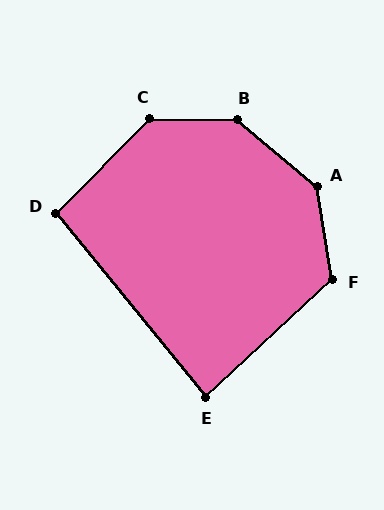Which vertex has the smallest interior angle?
E, at approximately 86 degrees.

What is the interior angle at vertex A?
Approximately 139 degrees (obtuse).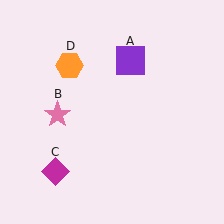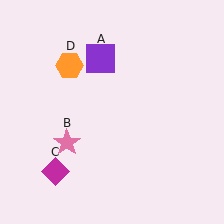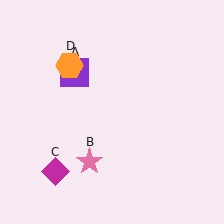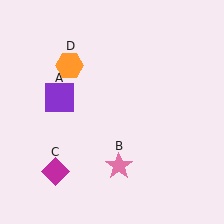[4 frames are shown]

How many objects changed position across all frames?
2 objects changed position: purple square (object A), pink star (object B).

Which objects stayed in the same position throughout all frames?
Magenta diamond (object C) and orange hexagon (object D) remained stationary.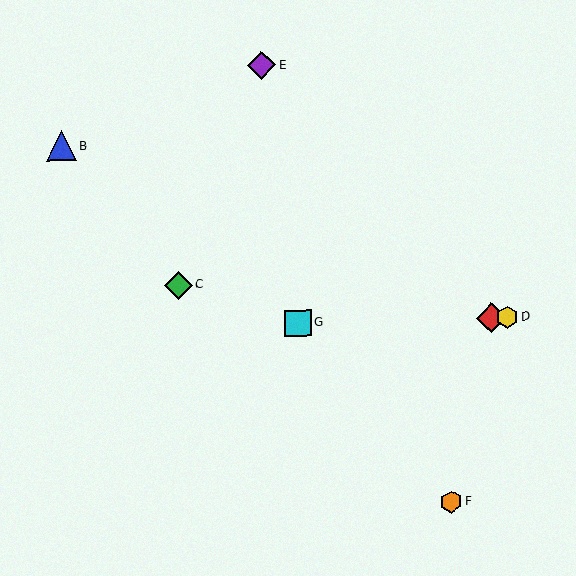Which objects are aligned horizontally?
Objects A, D, G are aligned horizontally.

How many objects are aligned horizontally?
3 objects (A, D, G) are aligned horizontally.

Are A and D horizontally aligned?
Yes, both are at y≈318.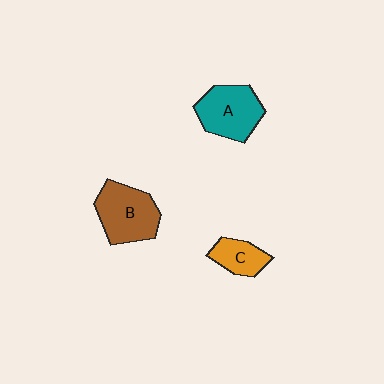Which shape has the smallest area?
Shape C (orange).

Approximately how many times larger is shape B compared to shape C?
Approximately 1.8 times.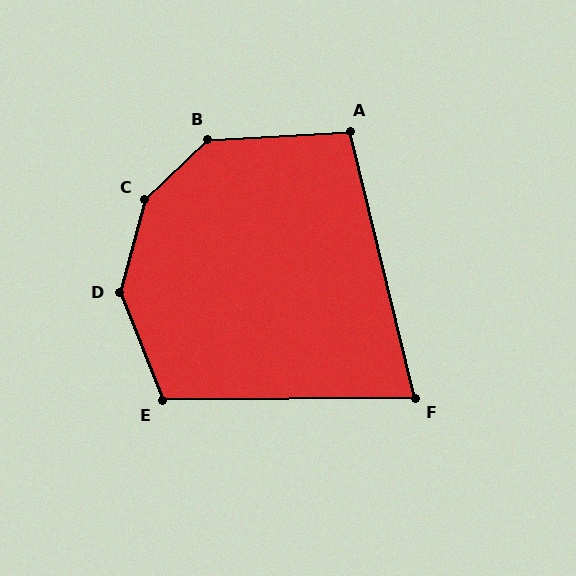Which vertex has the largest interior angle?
C, at approximately 148 degrees.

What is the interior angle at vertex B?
Approximately 140 degrees (obtuse).